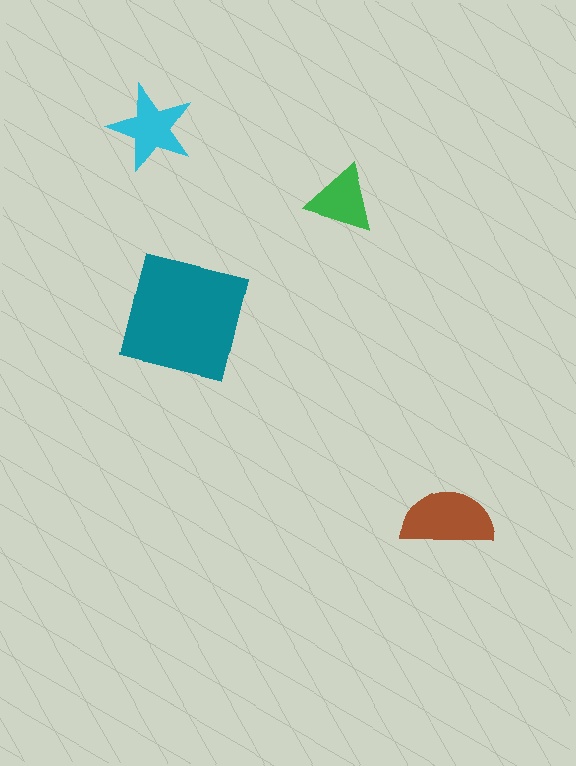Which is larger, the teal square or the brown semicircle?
The teal square.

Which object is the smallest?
The green triangle.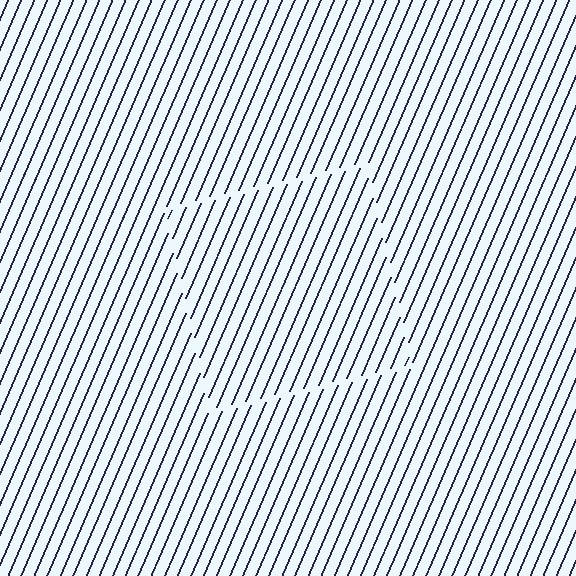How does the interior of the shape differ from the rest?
The interior of the shape contains the same grating, shifted by half a period — the contour is defined by the phase discontinuity where line-ends from the inner and outer gratings abut.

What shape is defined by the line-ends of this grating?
An illusory square. The interior of the shape contains the same grating, shifted by half a period — the contour is defined by the phase discontinuity where line-ends from the inner and outer gratings abut.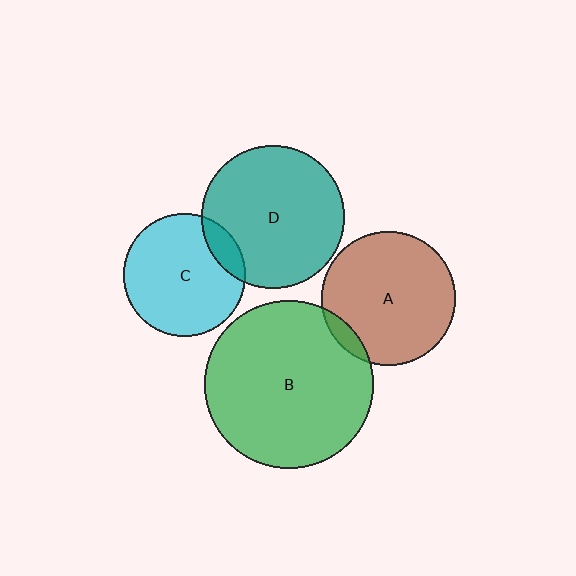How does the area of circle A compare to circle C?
Approximately 1.2 times.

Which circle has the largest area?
Circle B (green).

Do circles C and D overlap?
Yes.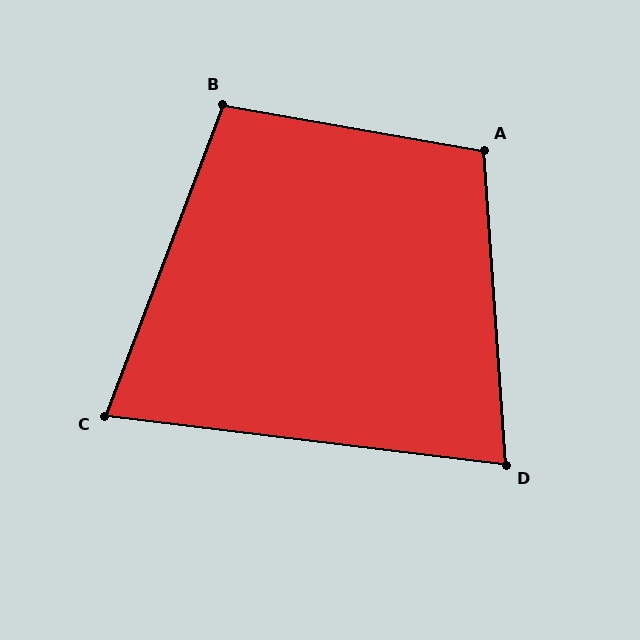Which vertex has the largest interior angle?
A, at approximately 104 degrees.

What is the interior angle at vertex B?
Approximately 101 degrees (obtuse).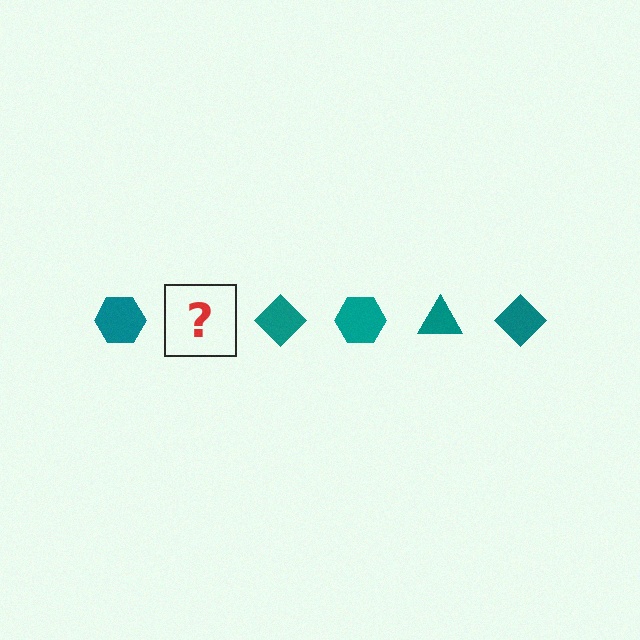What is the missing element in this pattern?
The missing element is a teal triangle.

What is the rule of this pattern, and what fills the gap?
The rule is that the pattern cycles through hexagon, triangle, diamond shapes in teal. The gap should be filled with a teal triangle.